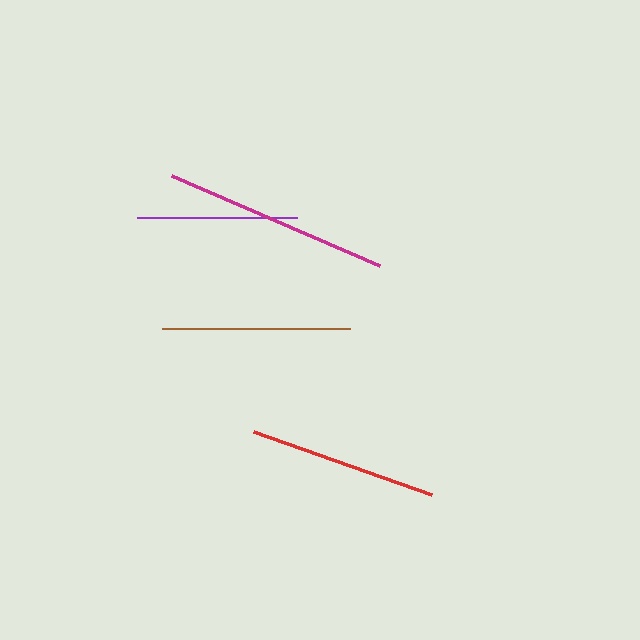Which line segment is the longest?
The magenta line is the longest at approximately 226 pixels.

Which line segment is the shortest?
The purple line is the shortest at approximately 161 pixels.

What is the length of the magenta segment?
The magenta segment is approximately 226 pixels long.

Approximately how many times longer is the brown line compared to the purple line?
The brown line is approximately 1.2 times the length of the purple line.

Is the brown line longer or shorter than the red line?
The brown line is longer than the red line.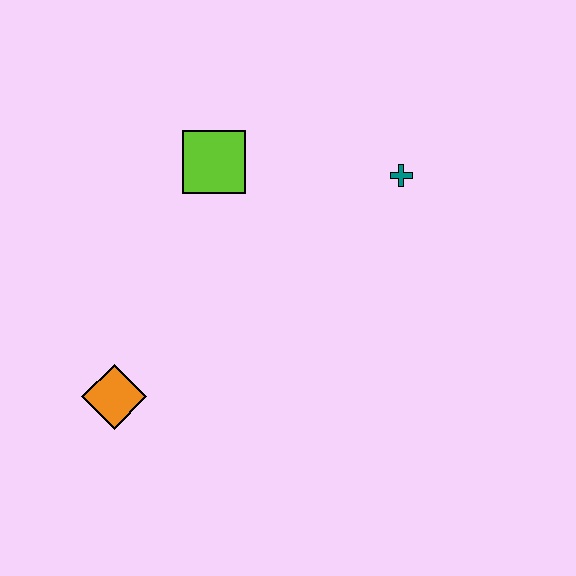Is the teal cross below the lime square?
Yes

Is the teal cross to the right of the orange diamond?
Yes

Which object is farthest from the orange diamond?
The teal cross is farthest from the orange diamond.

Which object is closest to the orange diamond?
The lime square is closest to the orange diamond.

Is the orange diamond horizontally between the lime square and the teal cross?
No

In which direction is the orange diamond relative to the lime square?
The orange diamond is below the lime square.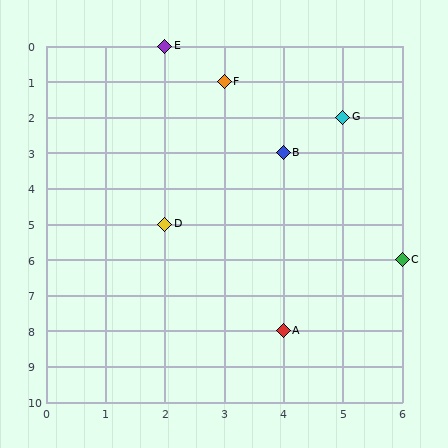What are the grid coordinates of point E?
Point E is at grid coordinates (2, 0).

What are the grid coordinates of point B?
Point B is at grid coordinates (4, 3).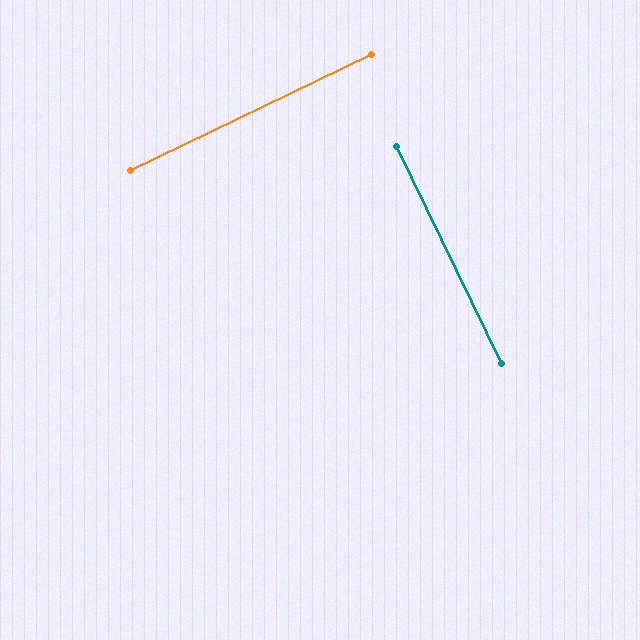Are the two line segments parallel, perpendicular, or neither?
Perpendicular — they meet at approximately 90°.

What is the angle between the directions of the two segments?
Approximately 90 degrees.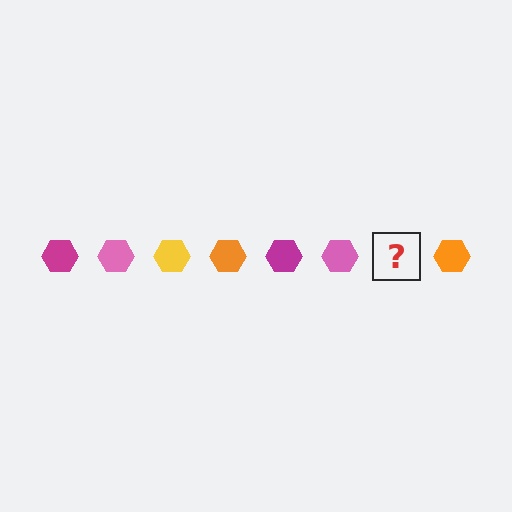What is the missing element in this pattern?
The missing element is a yellow hexagon.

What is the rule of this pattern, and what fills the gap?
The rule is that the pattern cycles through magenta, pink, yellow, orange hexagons. The gap should be filled with a yellow hexagon.